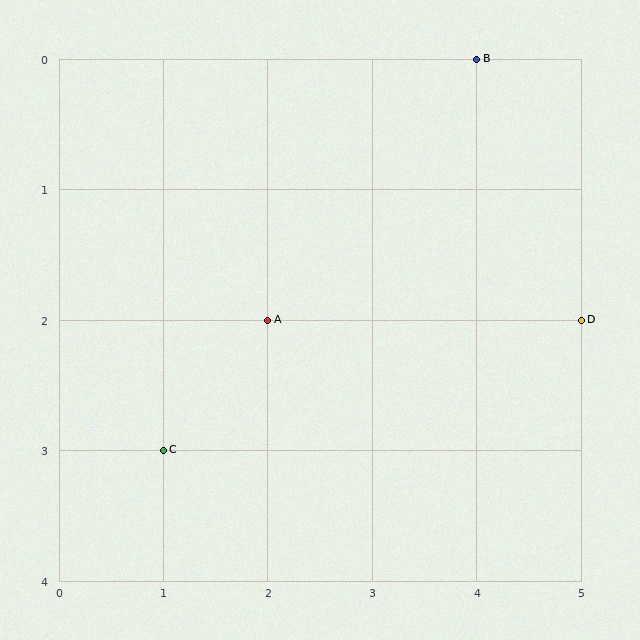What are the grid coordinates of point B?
Point B is at grid coordinates (4, 0).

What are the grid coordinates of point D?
Point D is at grid coordinates (5, 2).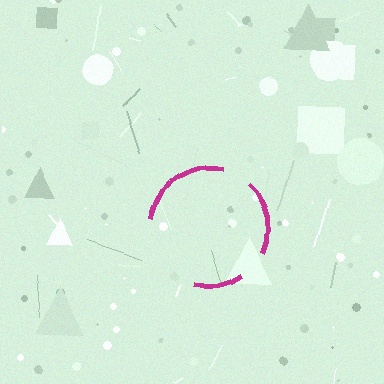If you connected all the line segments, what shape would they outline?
They would outline a circle.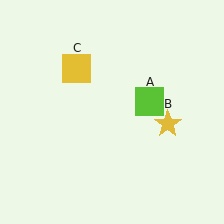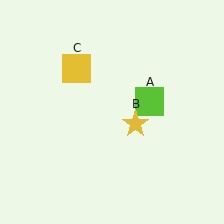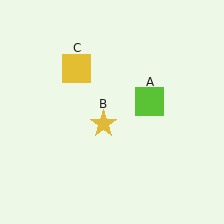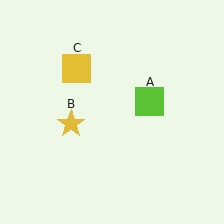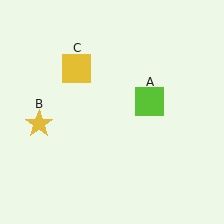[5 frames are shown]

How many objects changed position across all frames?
1 object changed position: yellow star (object B).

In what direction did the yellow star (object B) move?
The yellow star (object B) moved left.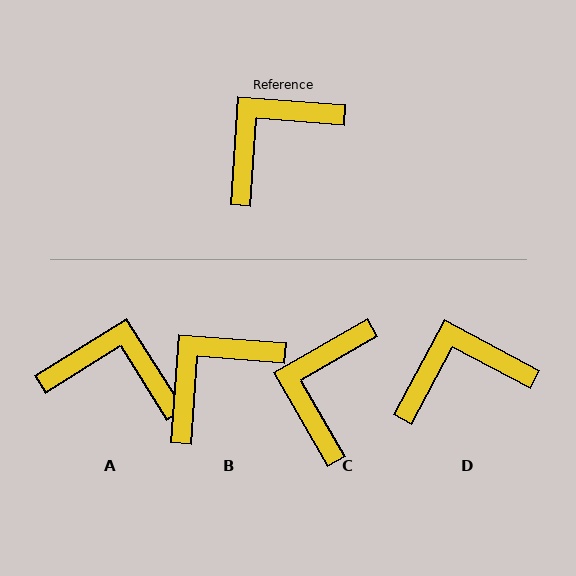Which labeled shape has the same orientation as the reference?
B.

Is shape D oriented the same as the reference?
No, it is off by about 24 degrees.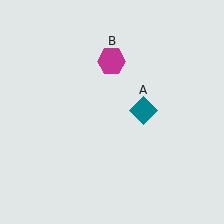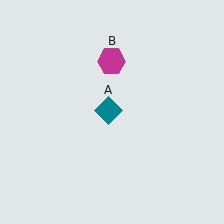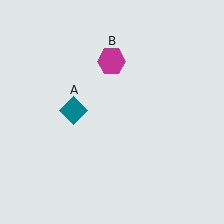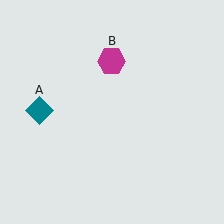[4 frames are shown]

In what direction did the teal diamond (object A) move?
The teal diamond (object A) moved left.